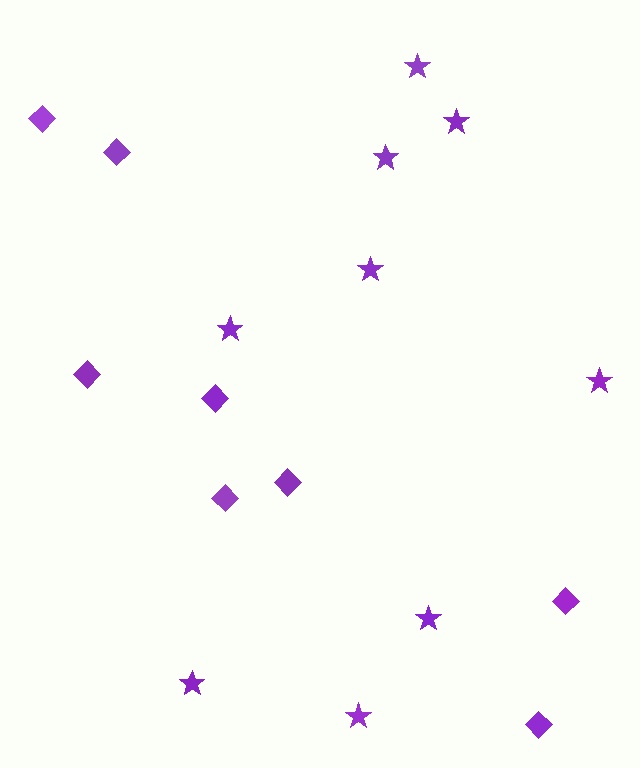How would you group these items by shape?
There are 2 groups: one group of stars (9) and one group of diamonds (8).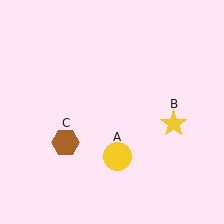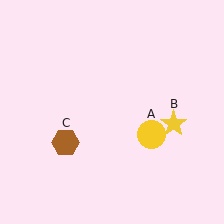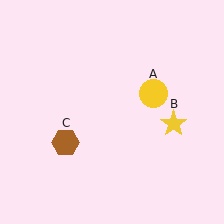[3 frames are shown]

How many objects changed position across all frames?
1 object changed position: yellow circle (object A).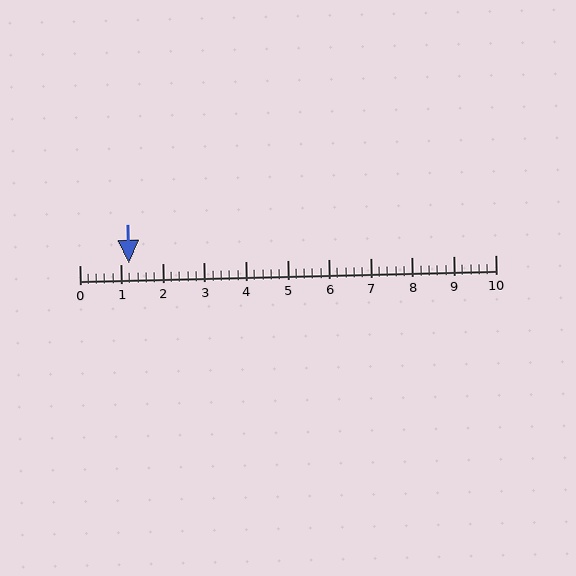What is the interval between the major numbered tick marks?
The major tick marks are spaced 1 units apart.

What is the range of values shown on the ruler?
The ruler shows values from 0 to 10.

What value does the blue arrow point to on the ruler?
The blue arrow points to approximately 1.2.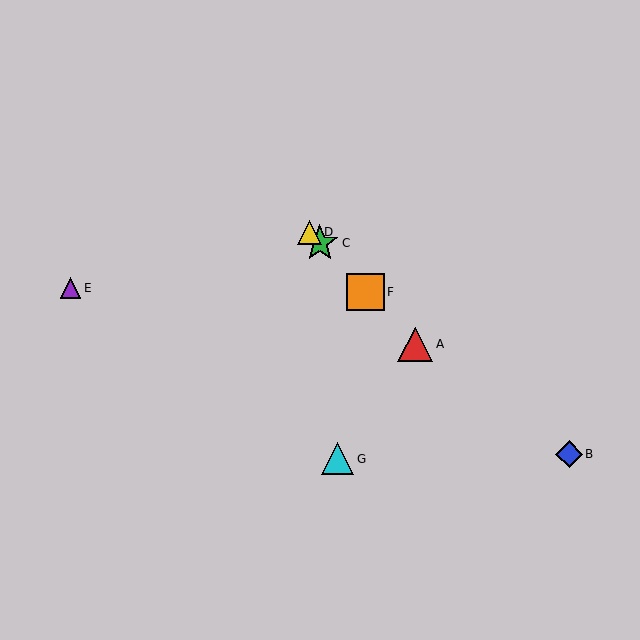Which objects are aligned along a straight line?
Objects A, C, D, F are aligned along a straight line.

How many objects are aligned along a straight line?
4 objects (A, C, D, F) are aligned along a straight line.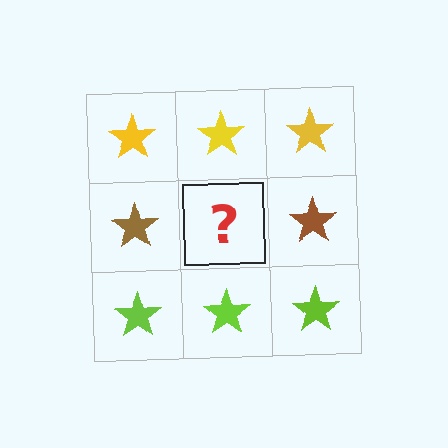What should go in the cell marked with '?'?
The missing cell should contain a brown star.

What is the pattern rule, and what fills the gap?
The rule is that each row has a consistent color. The gap should be filled with a brown star.